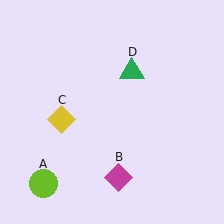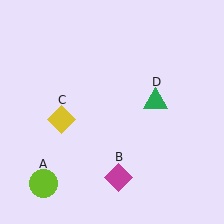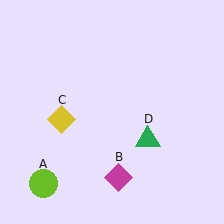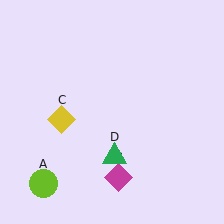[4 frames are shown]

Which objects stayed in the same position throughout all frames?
Lime circle (object A) and magenta diamond (object B) and yellow diamond (object C) remained stationary.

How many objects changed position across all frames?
1 object changed position: green triangle (object D).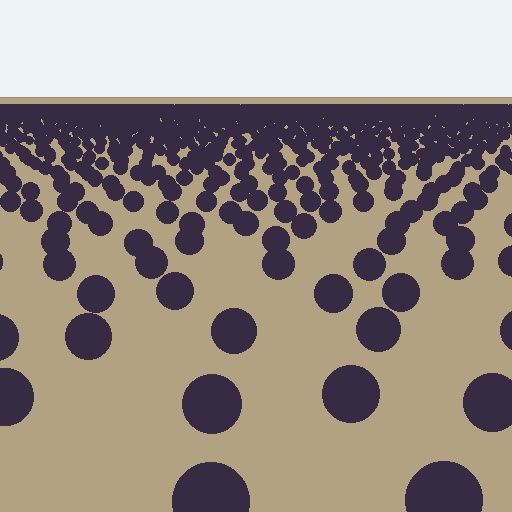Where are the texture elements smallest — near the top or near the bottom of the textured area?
Near the top.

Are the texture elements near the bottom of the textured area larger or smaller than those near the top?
Larger. Near the bottom, elements are closer to the viewer and appear at a bigger on-screen size.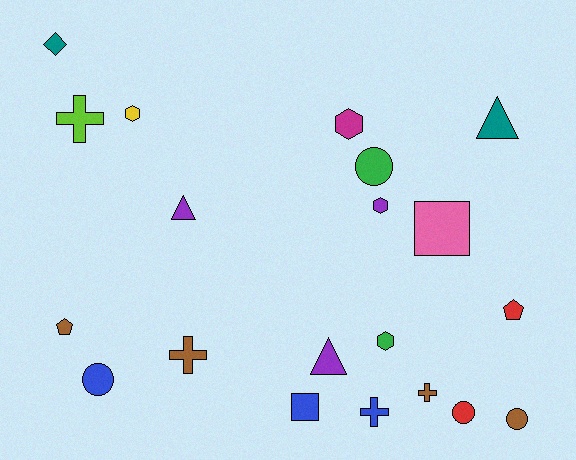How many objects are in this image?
There are 20 objects.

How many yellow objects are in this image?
There is 1 yellow object.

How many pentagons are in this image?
There are 2 pentagons.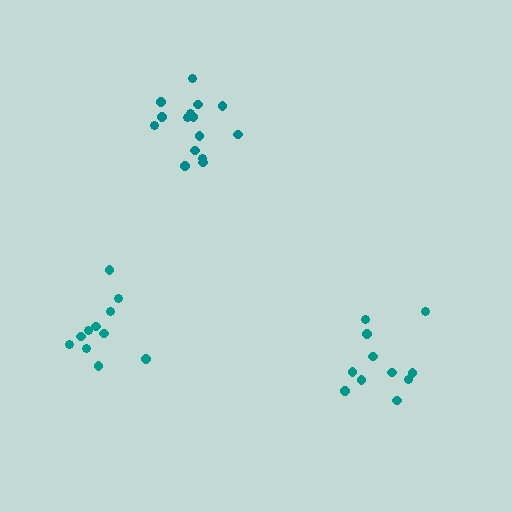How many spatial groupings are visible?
There are 3 spatial groupings.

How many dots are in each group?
Group 1: 15 dots, Group 2: 11 dots, Group 3: 11 dots (37 total).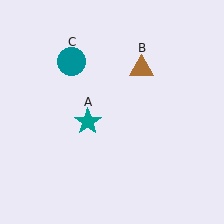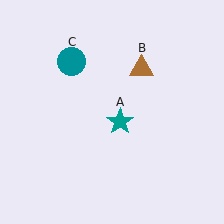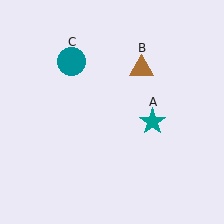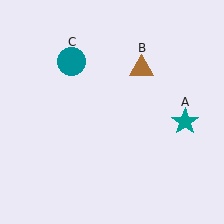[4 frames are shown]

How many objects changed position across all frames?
1 object changed position: teal star (object A).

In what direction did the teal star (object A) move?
The teal star (object A) moved right.